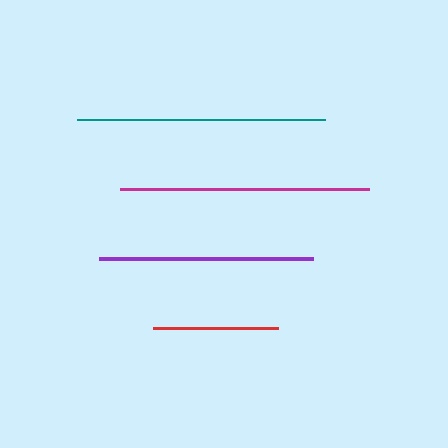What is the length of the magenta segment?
The magenta segment is approximately 249 pixels long.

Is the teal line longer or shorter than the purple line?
The teal line is longer than the purple line.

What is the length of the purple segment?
The purple segment is approximately 214 pixels long.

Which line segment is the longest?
The magenta line is the longest at approximately 249 pixels.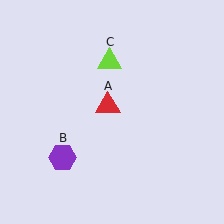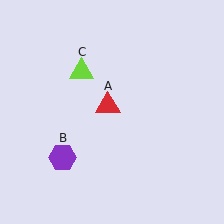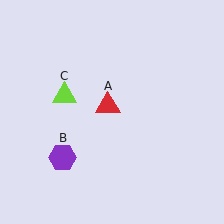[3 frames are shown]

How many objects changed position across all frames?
1 object changed position: lime triangle (object C).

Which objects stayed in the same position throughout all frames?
Red triangle (object A) and purple hexagon (object B) remained stationary.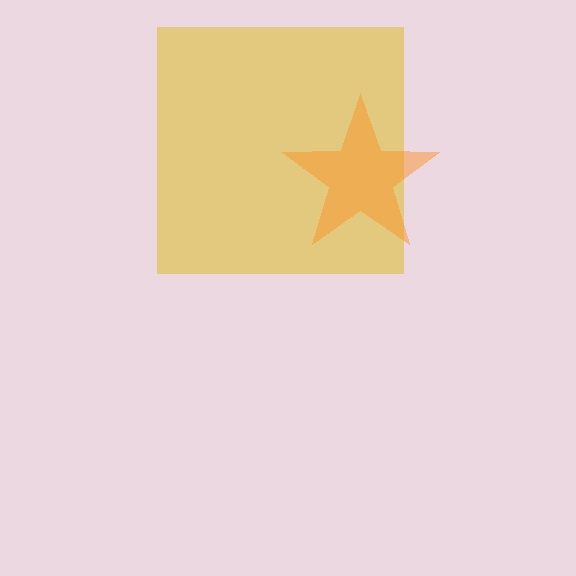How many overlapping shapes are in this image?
There are 2 overlapping shapes in the image.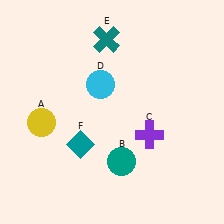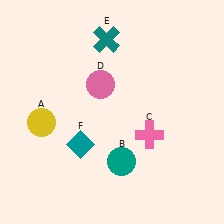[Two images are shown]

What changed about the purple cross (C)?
In Image 1, C is purple. In Image 2, it changed to pink.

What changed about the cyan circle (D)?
In Image 1, D is cyan. In Image 2, it changed to pink.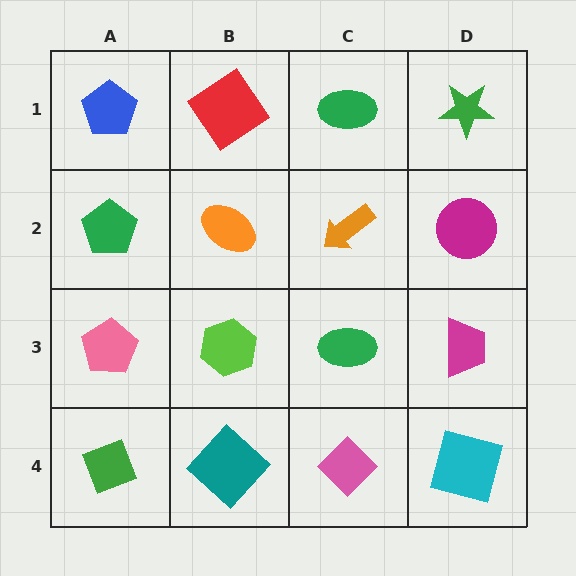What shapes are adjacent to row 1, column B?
An orange ellipse (row 2, column B), a blue pentagon (row 1, column A), a green ellipse (row 1, column C).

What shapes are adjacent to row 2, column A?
A blue pentagon (row 1, column A), a pink pentagon (row 3, column A), an orange ellipse (row 2, column B).